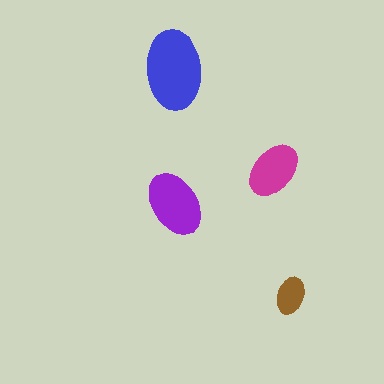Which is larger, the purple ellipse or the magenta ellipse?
The purple one.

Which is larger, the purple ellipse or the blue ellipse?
The blue one.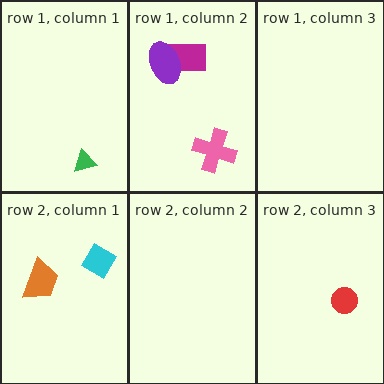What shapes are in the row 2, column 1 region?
The cyan diamond, the orange trapezoid.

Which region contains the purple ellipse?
The row 1, column 2 region.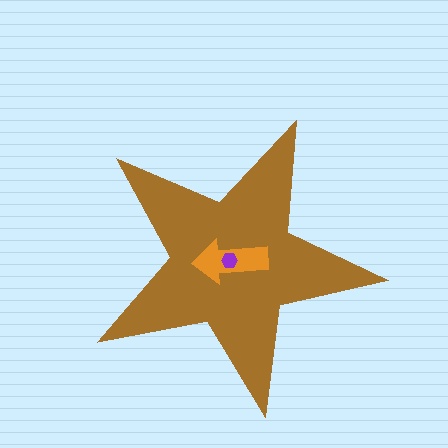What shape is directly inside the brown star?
The orange arrow.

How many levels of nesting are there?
3.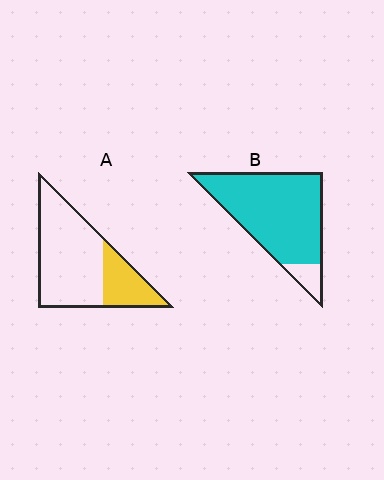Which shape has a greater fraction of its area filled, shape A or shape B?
Shape B.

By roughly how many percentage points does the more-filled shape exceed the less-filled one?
By roughly 60 percentage points (B over A).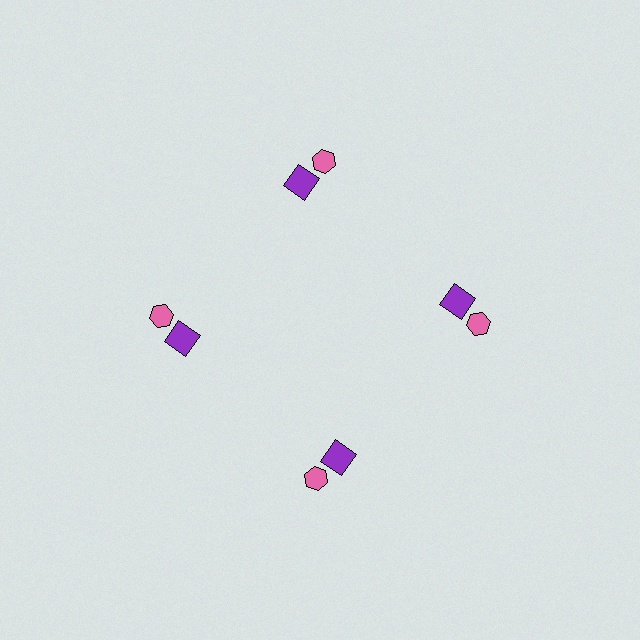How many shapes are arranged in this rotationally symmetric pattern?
There are 8 shapes, arranged in 4 groups of 2.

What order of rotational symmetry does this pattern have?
This pattern has 4-fold rotational symmetry.